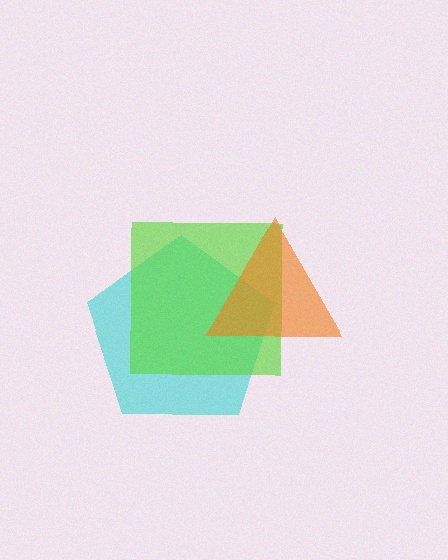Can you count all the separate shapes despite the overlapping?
Yes, there are 3 separate shapes.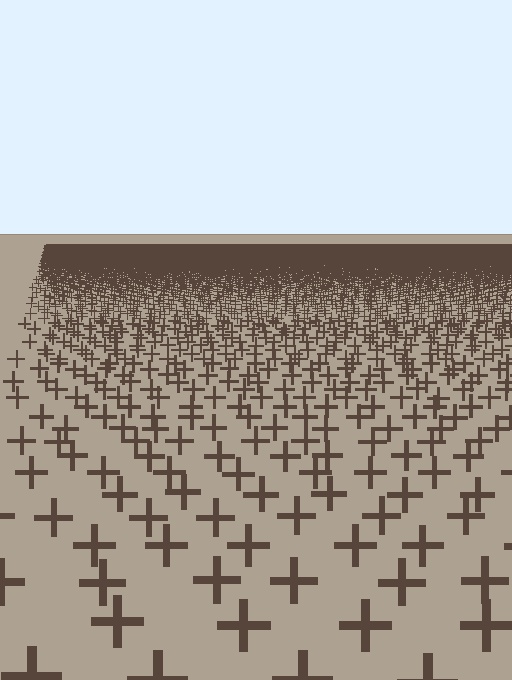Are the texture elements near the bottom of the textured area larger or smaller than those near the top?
Larger. Near the bottom, elements are closer to the viewer and appear at a bigger on-screen size.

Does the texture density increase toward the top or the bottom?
Density increases toward the top.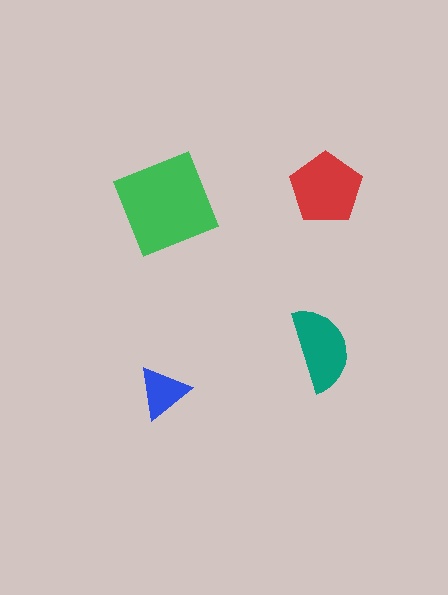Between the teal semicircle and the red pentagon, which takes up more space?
The red pentagon.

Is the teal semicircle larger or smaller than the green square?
Smaller.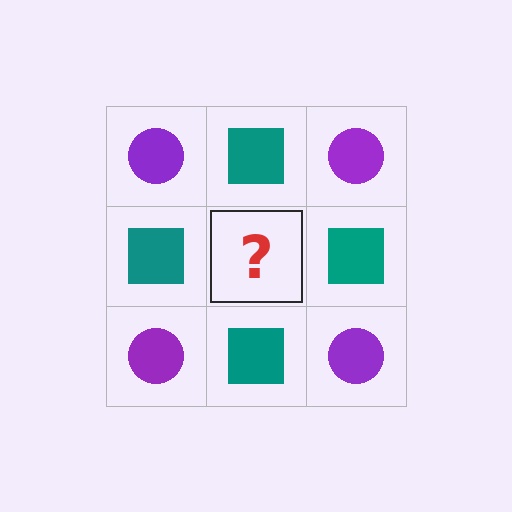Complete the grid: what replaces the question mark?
The question mark should be replaced with a purple circle.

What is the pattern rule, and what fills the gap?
The rule is that it alternates purple circle and teal square in a checkerboard pattern. The gap should be filled with a purple circle.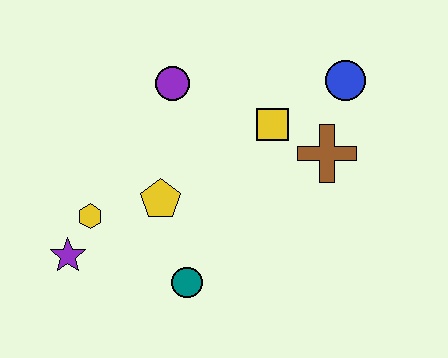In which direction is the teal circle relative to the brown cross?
The teal circle is to the left of the brown cross.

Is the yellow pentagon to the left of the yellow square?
Yes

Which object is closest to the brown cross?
The yellow square is closest to the brown cross.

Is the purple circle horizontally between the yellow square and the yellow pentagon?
Yes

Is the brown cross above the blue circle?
No